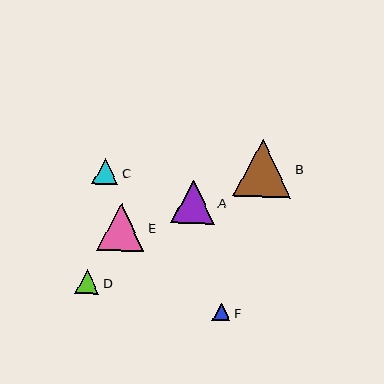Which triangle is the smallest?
Triangle F is the smallest with a size of approximately 18 pixels.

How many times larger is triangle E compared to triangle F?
Triangle E is approximately 2.6 times the size of triangle F.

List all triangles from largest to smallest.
From largest to smallest: B, E, A, C, D, F.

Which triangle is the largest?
Triangle B is the largest with a size of approximately 58 pixels.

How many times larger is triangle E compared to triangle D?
Triangle E is approximately 2.0 times the size of triangle D.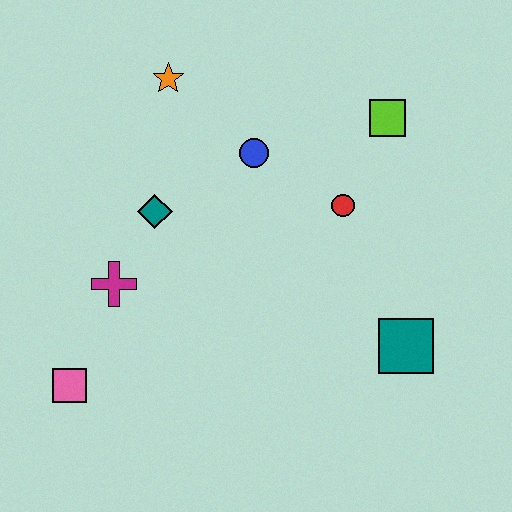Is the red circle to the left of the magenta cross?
No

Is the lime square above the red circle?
Yes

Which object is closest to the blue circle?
The red circle is closest to the blue circle.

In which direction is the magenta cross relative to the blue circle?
The magenta cross is to the left of the blue circle.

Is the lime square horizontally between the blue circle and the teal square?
Yes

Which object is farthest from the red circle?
The pink square is farthest from the red circle.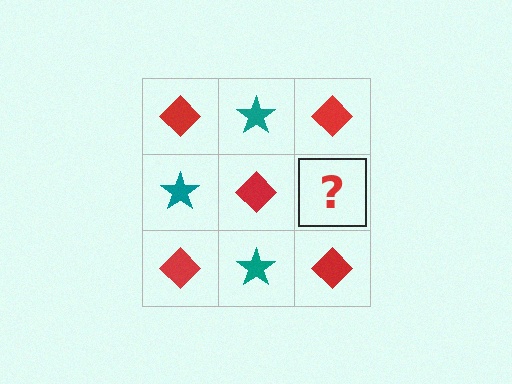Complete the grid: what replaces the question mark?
The question mark should be replaced with a teal star.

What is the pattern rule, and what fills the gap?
The rule is that it alternates red diamond and teal star in a checkerboard pattern. The gap should be filled with a teal star.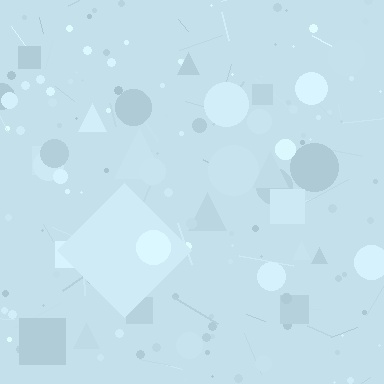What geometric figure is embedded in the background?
A diamond is embedded in the background.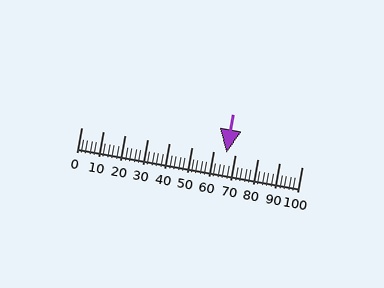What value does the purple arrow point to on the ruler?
The purple arrow points to approximately 66.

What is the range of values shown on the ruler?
The ruler shows values from 0 to 100.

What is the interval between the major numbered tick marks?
The major tick marks are spaced 10 units apart.